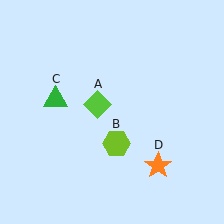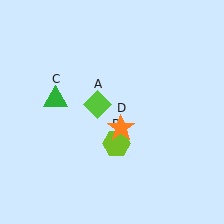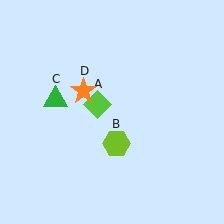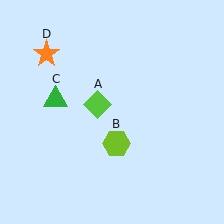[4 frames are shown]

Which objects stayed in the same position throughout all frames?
Lime diamond (object A) and lime hexagon (object B) and green triangle (object C) remained stationary.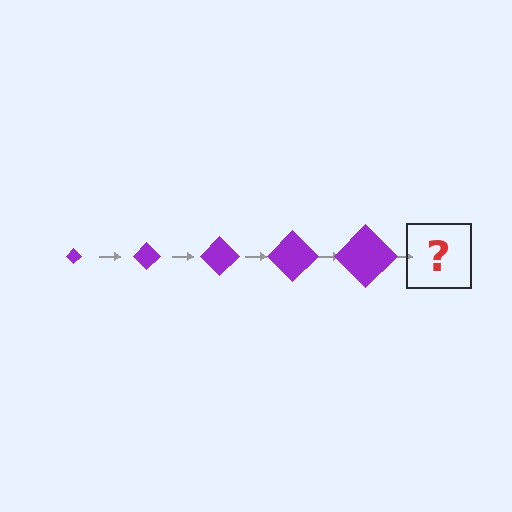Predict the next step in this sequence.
The next step is a purple diamond, larger than the previous one.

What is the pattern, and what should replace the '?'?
The pattern is that the diamond gets progressively larger each step. The '?' should be a purple diamond, larger than the previous one.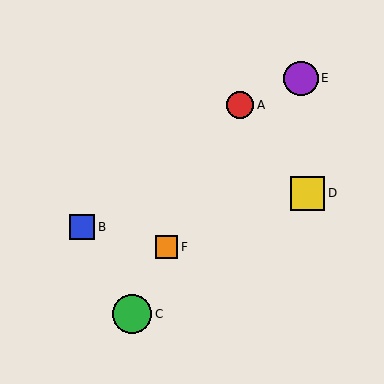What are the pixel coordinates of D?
Object D is at (308, 193).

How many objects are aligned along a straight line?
3 objects (A, C, F) are aligned along a straight line.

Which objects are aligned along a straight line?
Objects A, C, F are aligned along a straight line.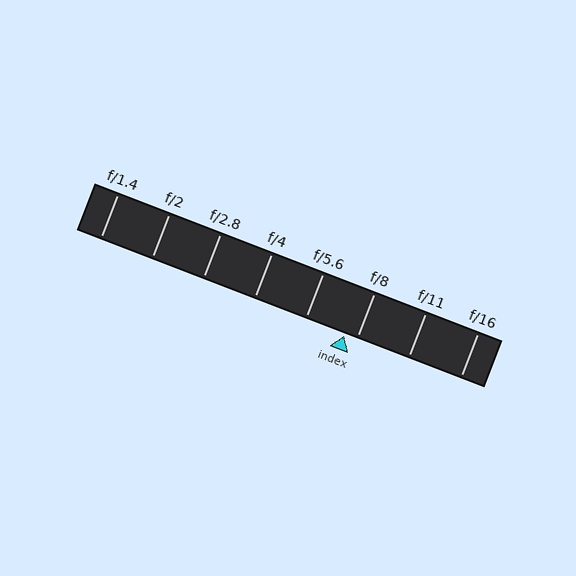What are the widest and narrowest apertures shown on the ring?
The widest aperture shown is f/1.4 and the narrowest is f/16.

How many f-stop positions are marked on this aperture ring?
There are 8 f-stop positions marked.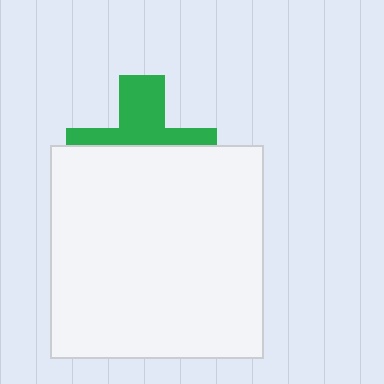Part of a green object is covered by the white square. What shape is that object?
It is a cross.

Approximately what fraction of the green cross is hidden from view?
Roughly 56% of the green cross is hidden behind the white square.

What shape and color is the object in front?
The object in front is a white square.